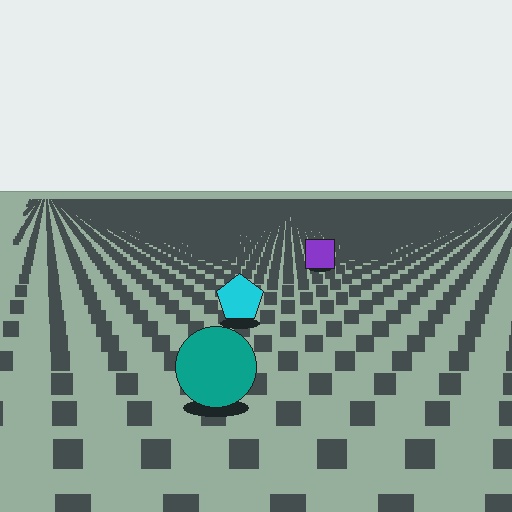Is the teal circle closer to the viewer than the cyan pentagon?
Yes. The teal circle is closer — you can tell from the texture gradient: the ground texture is coarser near it.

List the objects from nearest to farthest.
From nearest to farthest: the teal circle, the cyan pentagon, the purple square.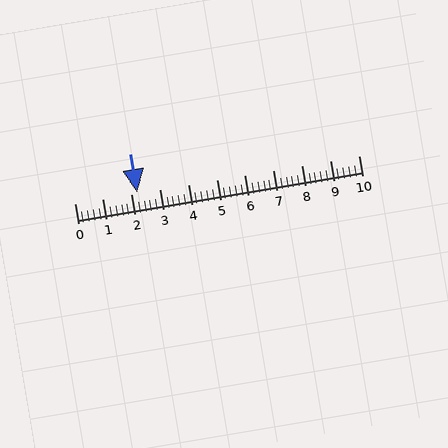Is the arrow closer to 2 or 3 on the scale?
The arrow is closer to 2.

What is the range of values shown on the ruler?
The ruler shows values from 0 to 10.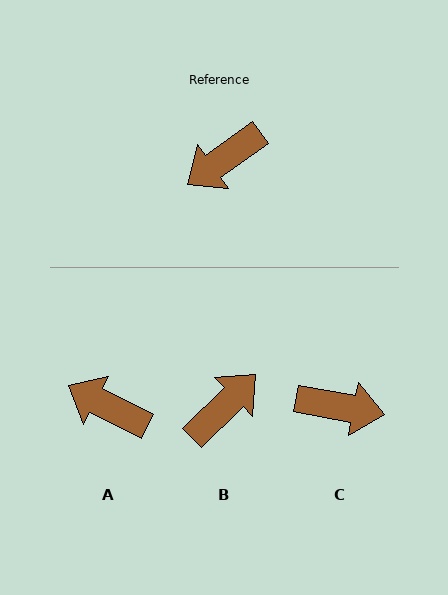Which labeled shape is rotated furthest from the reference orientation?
B, about 171 degrees away.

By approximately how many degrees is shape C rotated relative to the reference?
Approximately 134 degrees counter-clockwise.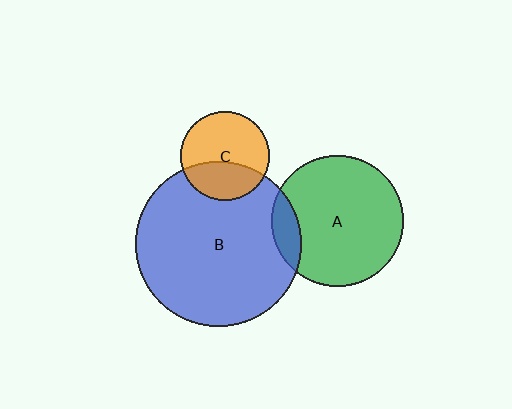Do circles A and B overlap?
Yes.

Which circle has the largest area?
Circle B (blue).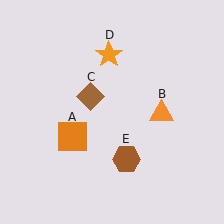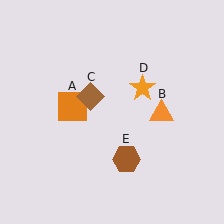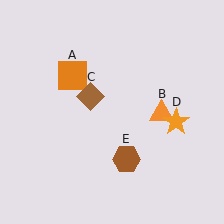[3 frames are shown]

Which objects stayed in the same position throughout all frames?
Orange triangle (object B) and brown diamond (object C) and brown hexagon (object E) remained stationary.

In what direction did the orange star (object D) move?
The orange star (object D) moved down and to the right.